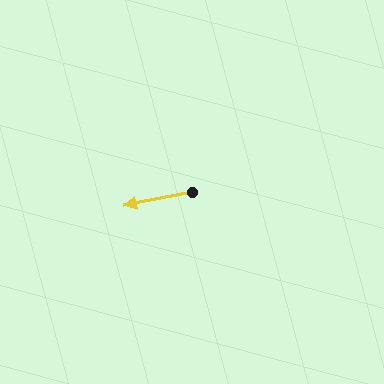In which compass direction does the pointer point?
West.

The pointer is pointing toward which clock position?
Roughly 9 o'clock.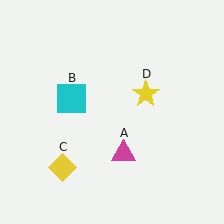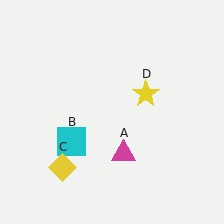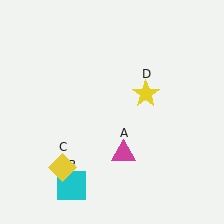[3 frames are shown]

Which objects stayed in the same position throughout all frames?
Magenta triangle (object A) and yellow diamond (object C) and yellow star (object D) remained stationary.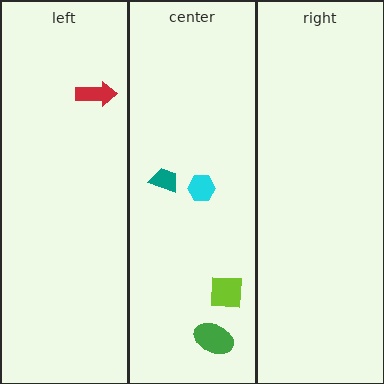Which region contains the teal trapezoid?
The center region.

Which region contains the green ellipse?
The center region.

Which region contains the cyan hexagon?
The center region.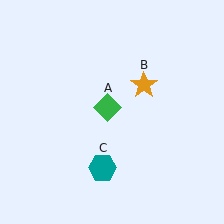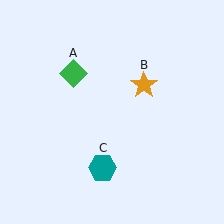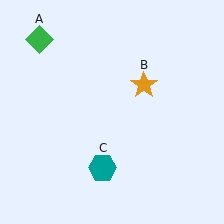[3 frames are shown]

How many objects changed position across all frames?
1 object changed position: green diamond (object A).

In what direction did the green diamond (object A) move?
The green diamond (object A) moved up and to the left.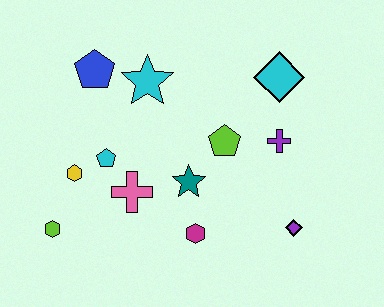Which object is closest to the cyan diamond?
The purple cross is closest to the cyan diamond.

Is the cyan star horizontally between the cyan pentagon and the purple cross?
Yes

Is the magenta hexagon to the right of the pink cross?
Yes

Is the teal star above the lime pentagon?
No